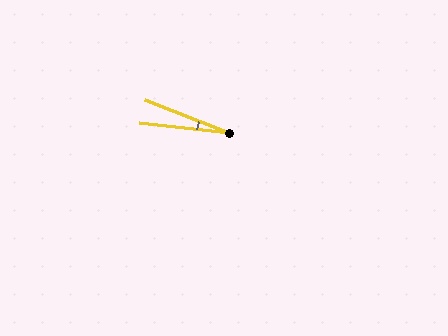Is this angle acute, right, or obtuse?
It is acute.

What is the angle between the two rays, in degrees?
Approximately 15 degrees.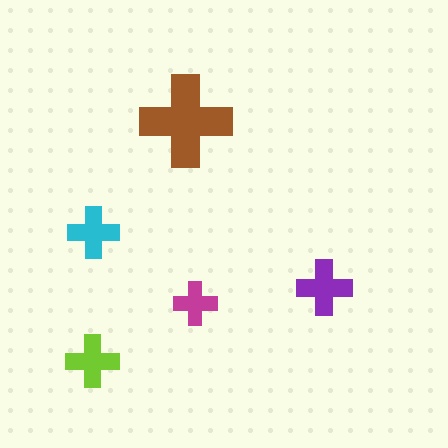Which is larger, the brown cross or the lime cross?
The brown one.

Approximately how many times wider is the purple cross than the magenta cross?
About 1.5 times wider.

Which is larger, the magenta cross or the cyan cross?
The cyan one.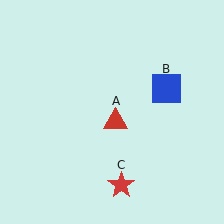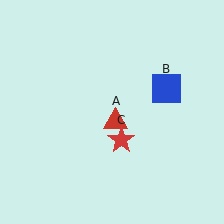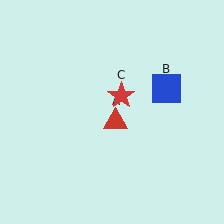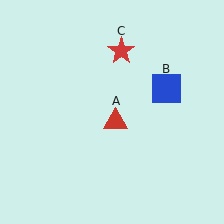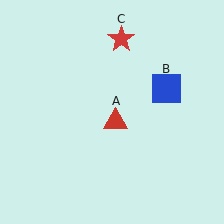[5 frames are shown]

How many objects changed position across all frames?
1 object changed position: red star (object C).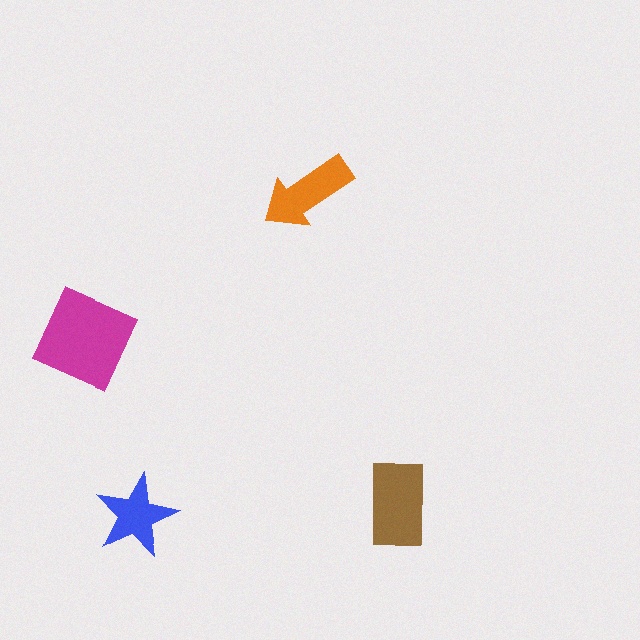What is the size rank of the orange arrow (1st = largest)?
3rd.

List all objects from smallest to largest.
The blue star, the orange arrow, the brown rectangle, the magenta diamond.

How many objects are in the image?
There are 4 objects in the image.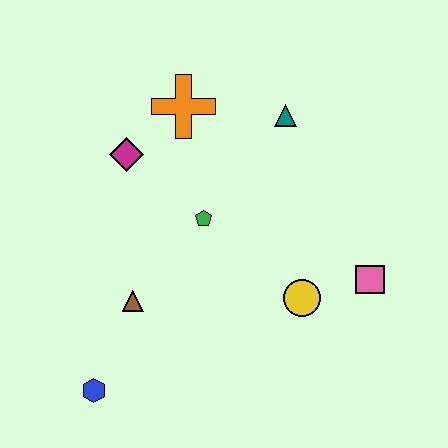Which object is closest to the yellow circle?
The pink square is closest to the yellow circle.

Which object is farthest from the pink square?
The blue hexagon is farthest from the pink square.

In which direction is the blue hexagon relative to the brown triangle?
The blue hexagon is below the brown triangle.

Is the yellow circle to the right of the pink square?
No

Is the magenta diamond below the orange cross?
Yes